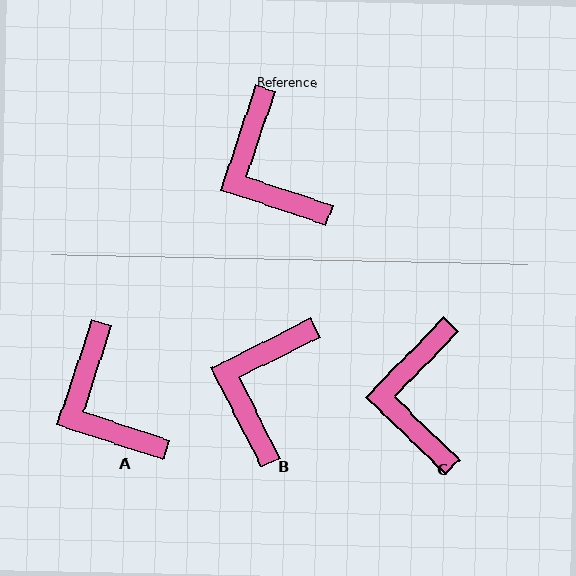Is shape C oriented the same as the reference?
No, it is off by about 26 degrees.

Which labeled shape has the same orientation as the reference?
A.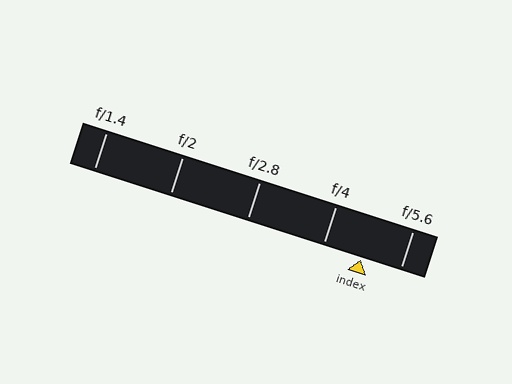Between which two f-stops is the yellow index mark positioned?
The index mark is between f/4 and f/5.6.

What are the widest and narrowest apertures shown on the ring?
The widest aperture shown is f/1.4 and the narrowest is f/5.6.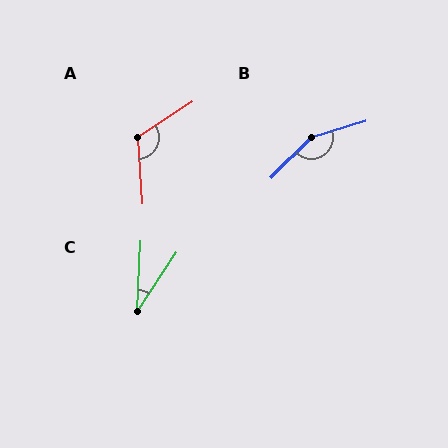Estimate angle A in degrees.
Approximately 119 degrees.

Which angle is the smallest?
C, at approximately 30 degrees.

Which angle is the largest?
B, at approximately 152 degrees.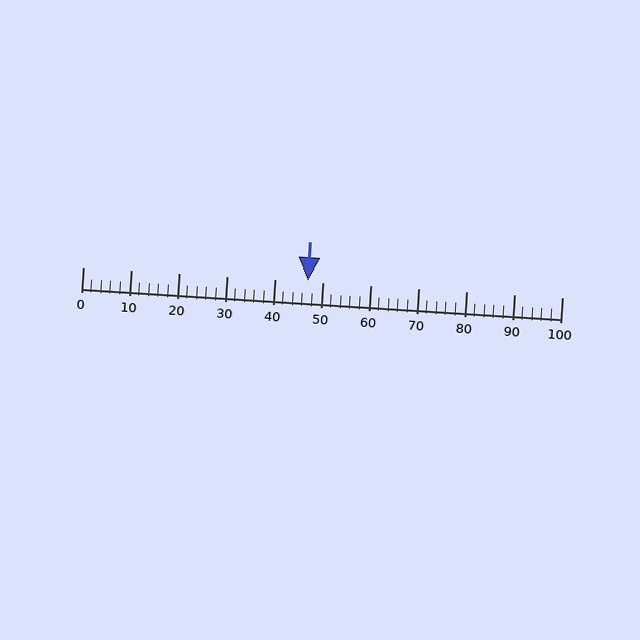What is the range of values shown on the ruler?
The ruler shows values from 0 to 100.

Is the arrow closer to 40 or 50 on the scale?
The arrow is closer to 50.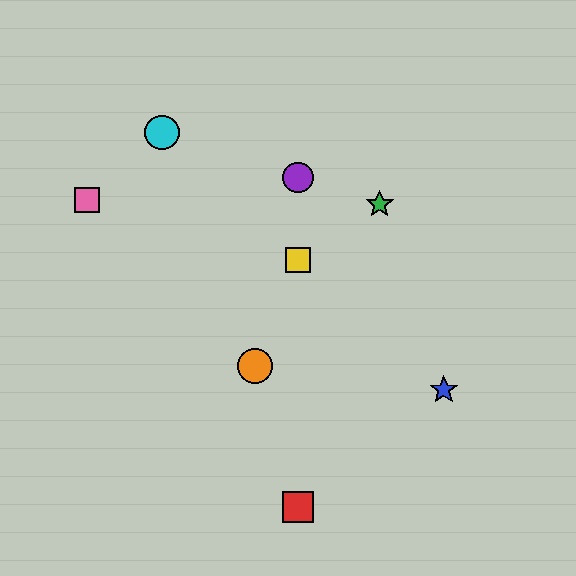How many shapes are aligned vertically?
3 shapes (the red square, the yellow square, the purple circle) are aligned vertically.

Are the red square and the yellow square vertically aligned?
Yes, both are at x≈298.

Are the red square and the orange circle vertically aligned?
No, the red square is at x≈298 and the orange circle is at x≈255.